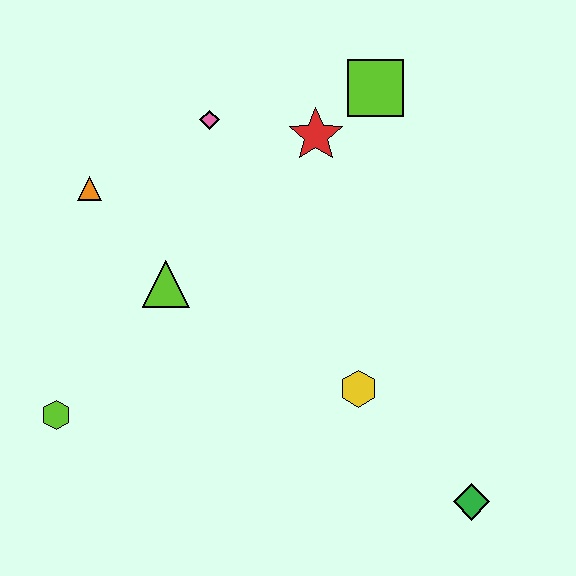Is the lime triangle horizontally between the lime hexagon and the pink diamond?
Yes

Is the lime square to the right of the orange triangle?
Yes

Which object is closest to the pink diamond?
The red star is closest to the pink diamond.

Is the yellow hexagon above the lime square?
No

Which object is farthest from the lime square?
The lime hexagon is farthest from the lime square.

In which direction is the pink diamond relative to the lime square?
The pink diamond is to the left of the lime square.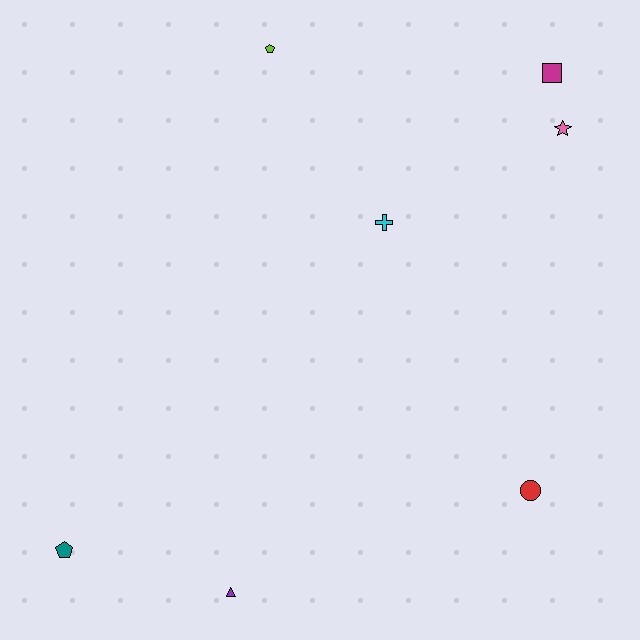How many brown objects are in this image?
There are no brown objects.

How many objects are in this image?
There are 7 objects.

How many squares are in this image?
There is 1 square.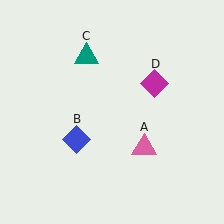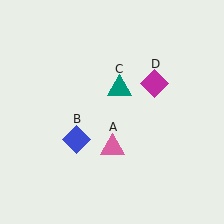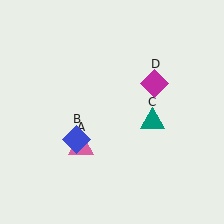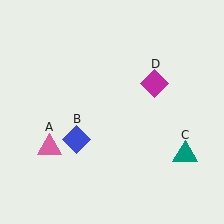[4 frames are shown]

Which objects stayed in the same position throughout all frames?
Blue diamond (object B) and magenta diamond (object D) remained stationary.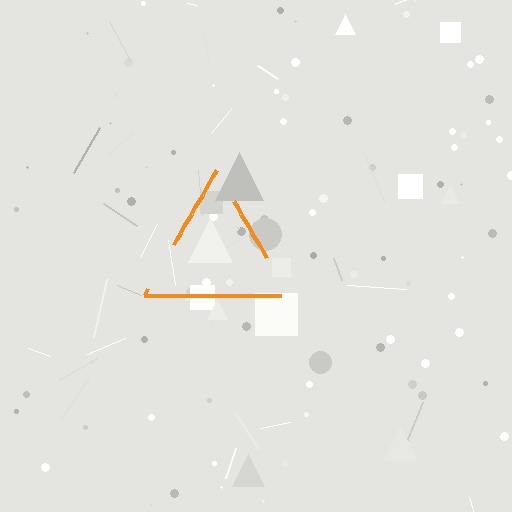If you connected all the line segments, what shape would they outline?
They would outline a triangle.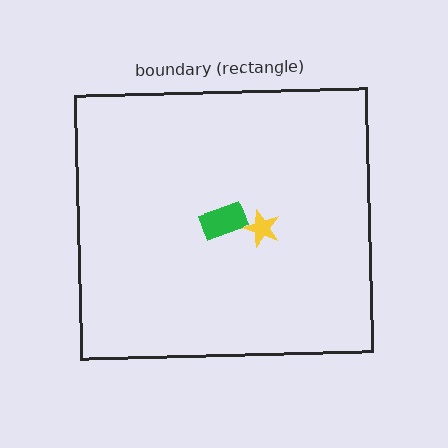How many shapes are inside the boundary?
2 inside, 0 outside.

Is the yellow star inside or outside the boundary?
Inside.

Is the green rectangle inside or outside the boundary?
Inside.